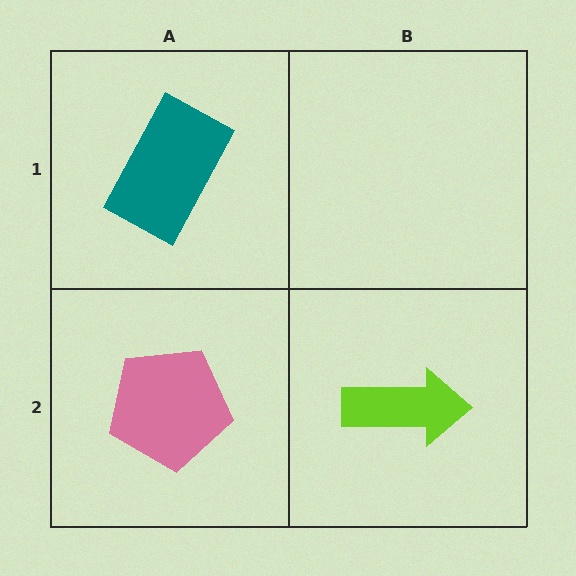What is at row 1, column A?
A teal rectangle.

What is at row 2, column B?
A lime arrow.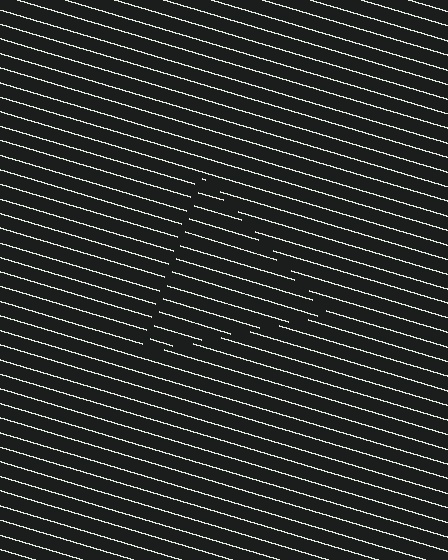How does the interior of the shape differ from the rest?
The interior of the shape contains the same grating, shifted by half a period — the contour is defined by the phase discontinuity where line-ends from the inner and outer gratings abut.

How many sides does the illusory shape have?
3 sides — the line-ends trace a triangle.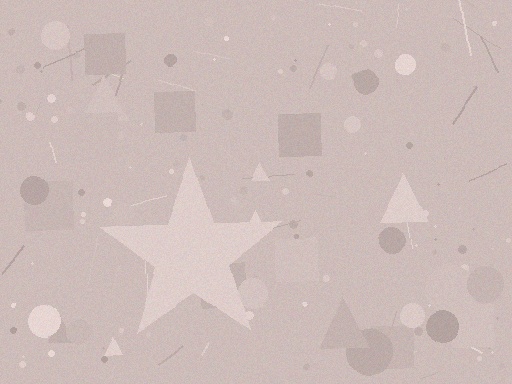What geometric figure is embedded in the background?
A star is embedded in the background.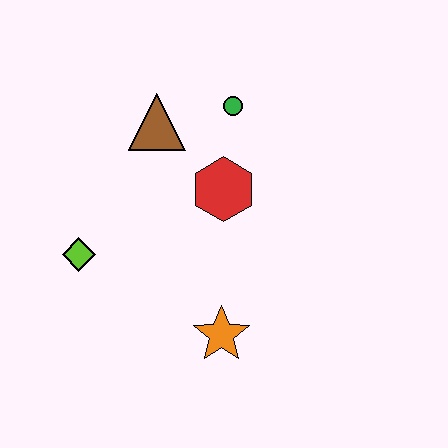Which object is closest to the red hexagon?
The green circle is closest to the red hexagon.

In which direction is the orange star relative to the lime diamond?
The orange star is to the right of the lime diamond.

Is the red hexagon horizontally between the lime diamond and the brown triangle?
No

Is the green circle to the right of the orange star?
Yes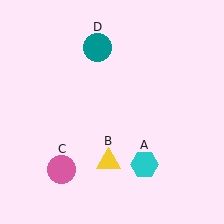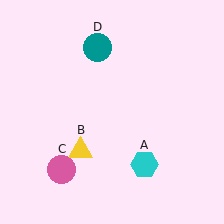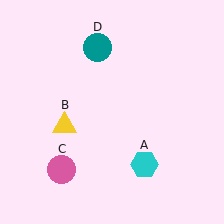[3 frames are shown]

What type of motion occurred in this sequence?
The yellow triangle (object B) rotated clockwise around the center of the scene.